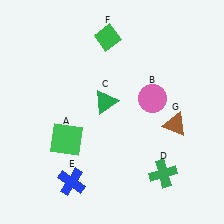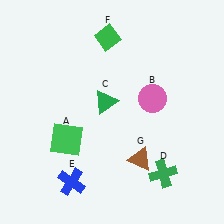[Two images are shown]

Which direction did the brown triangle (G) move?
The brown triangle (G) moved left.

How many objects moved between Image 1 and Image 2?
1 object moved between the two images.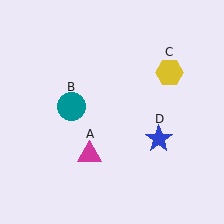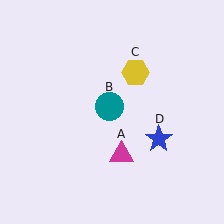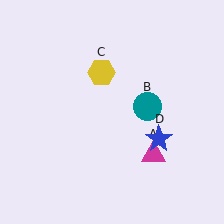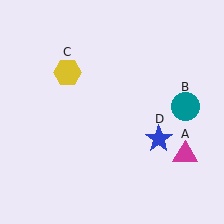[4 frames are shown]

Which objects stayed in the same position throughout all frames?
Blue star (object D) remained stationary.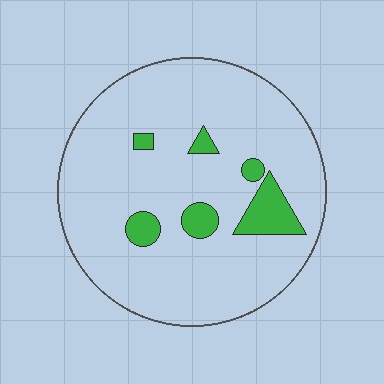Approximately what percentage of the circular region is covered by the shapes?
Approximately 10%.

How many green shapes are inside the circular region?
6.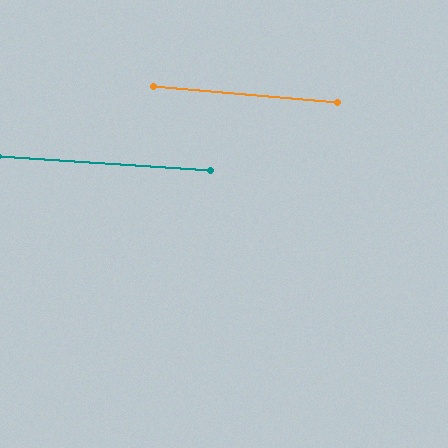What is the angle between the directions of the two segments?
Approximately 1 degree.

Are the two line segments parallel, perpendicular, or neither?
Parallel — their directions differ by only 1.5°.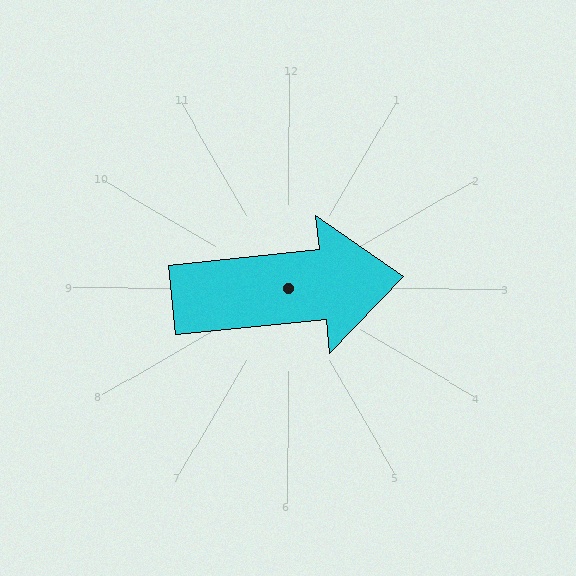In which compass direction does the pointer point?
East.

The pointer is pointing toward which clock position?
Roughly 3 o'clock.